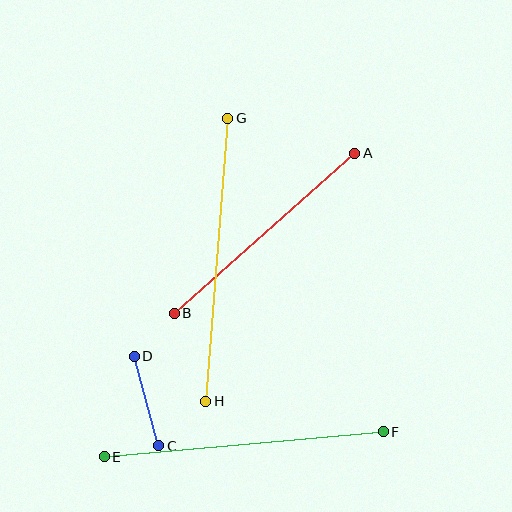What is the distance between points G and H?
The distance is approximately 284 pixels.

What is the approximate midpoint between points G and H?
The midpoint is at approximately (217, 260) pixels.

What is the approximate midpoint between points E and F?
The midpoint is at approximately (244, 444) pixels.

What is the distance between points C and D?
The distance is approximately 93 pixels.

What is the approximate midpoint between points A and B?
The midpoint is at approximately (265, 233) pixels.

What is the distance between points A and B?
The distance is approximately 241 pixels.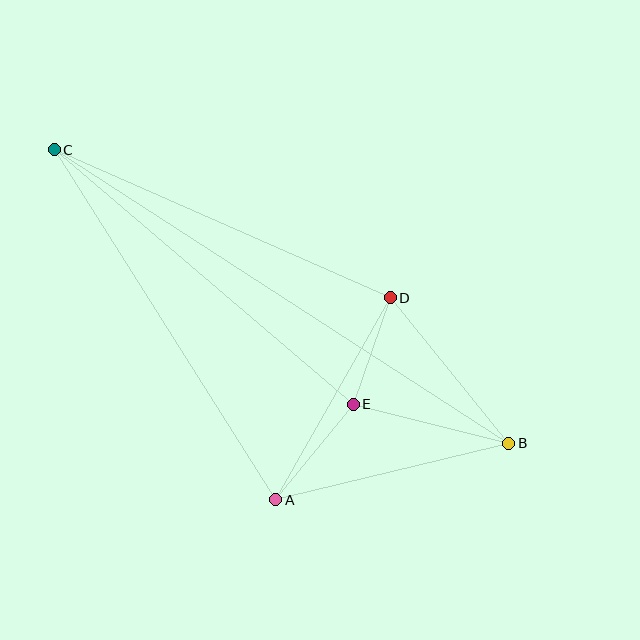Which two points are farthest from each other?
Points B and C are farthest from each other.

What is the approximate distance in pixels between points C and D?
The distance between C and D is approximately 367 pixels.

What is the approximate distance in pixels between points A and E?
The distance between A and E is approximately 123 pixels.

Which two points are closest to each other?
Points D and E are closest to each other.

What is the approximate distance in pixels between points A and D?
The distance between A and D is approximately 232 pixels.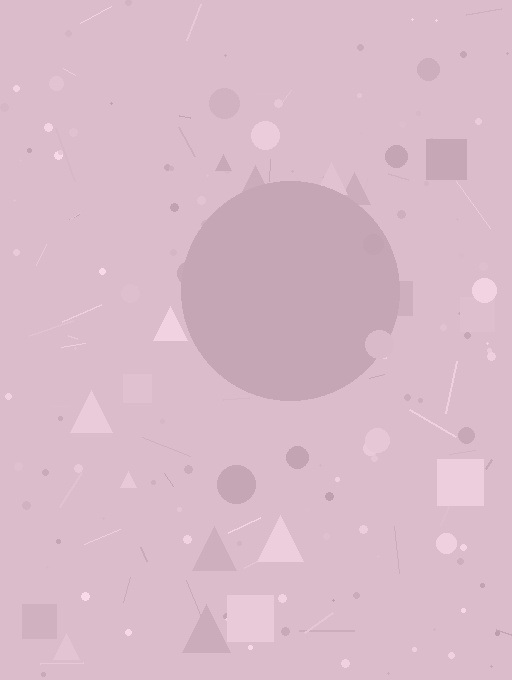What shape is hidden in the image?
A circle is hidden in the image.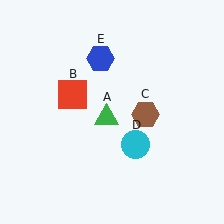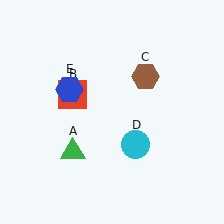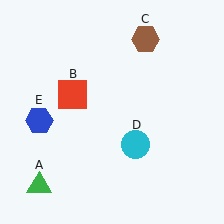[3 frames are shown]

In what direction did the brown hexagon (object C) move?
The brown hexagon (object C) moved up.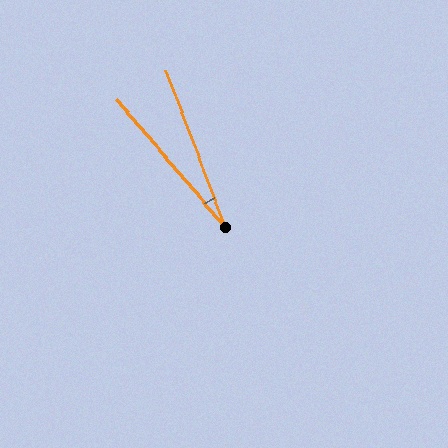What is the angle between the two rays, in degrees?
Approximately 19 degrees.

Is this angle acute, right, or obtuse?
It is acute.